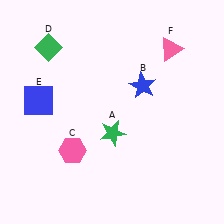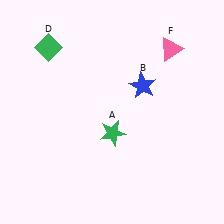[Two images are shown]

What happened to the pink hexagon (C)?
The pink hexagon (C) was removed in Image 2. It was in the bottom-left area of Image 1.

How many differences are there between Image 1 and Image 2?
There are 2 differences between the two images.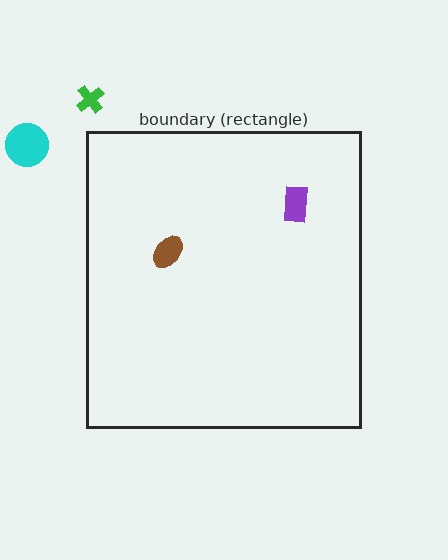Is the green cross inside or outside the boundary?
Outside.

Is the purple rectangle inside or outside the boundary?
Inside.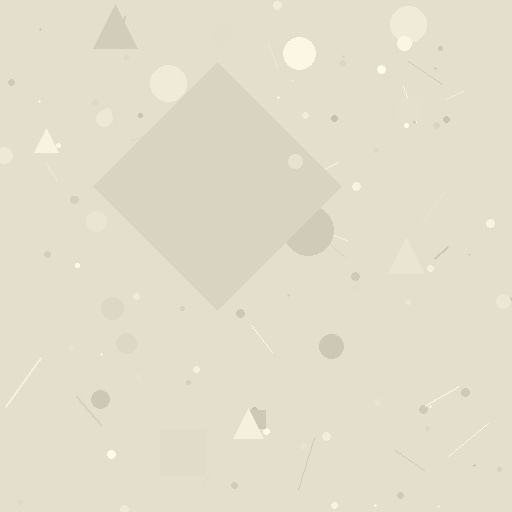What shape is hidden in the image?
A diamond is hidden in the image.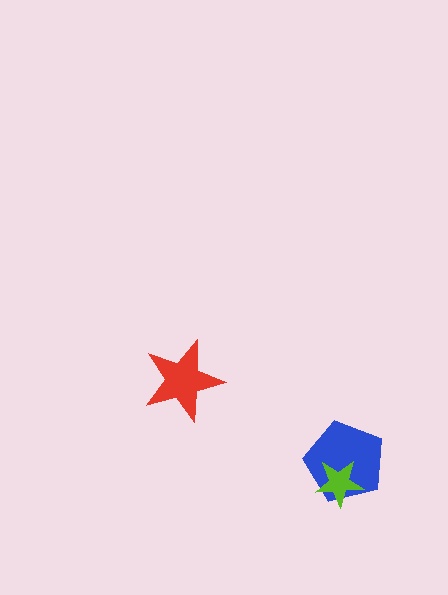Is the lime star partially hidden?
No, no other shape covers it.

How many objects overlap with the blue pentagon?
1 object overlaps with the blue pentagon.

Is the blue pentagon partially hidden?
Yes, it is partially covered by another shape.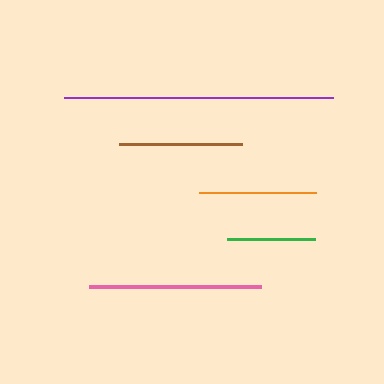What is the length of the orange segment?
The orange segment is approximately 118 pixels long.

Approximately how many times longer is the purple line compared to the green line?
The purple line is approximately 3.0 times the length of the green line.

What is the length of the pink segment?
The pink segment is approximately 172 pixels long.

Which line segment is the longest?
The purple line is the longest at approximately 268 pixels.